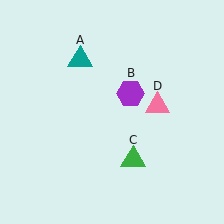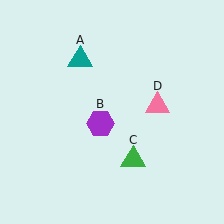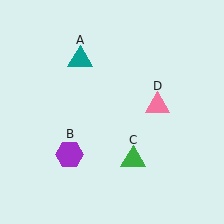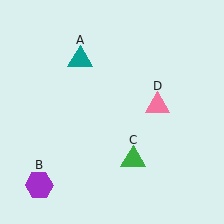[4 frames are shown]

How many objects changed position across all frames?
1 object changed position: purple hexagon (object B).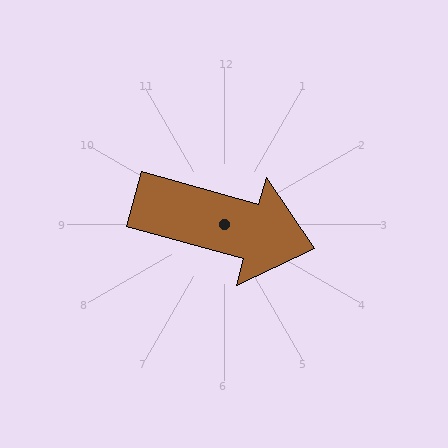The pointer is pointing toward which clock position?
Roughly 4 o'clock.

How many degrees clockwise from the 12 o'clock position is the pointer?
Approximately 105 degrees.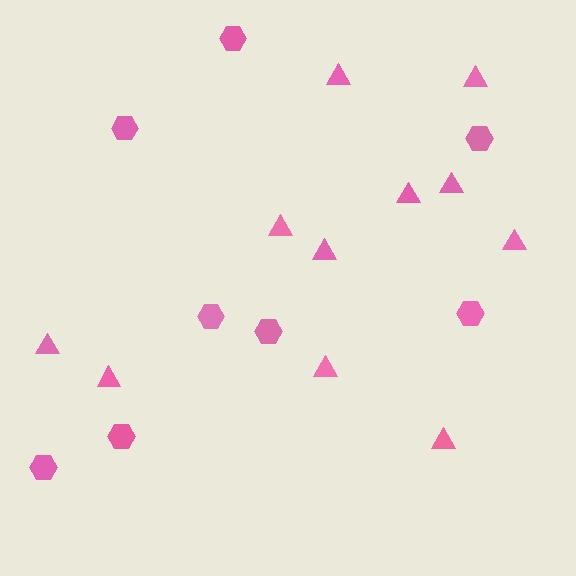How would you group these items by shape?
There are 2 groups: one group of triangles (11) and one group of hexagons (8).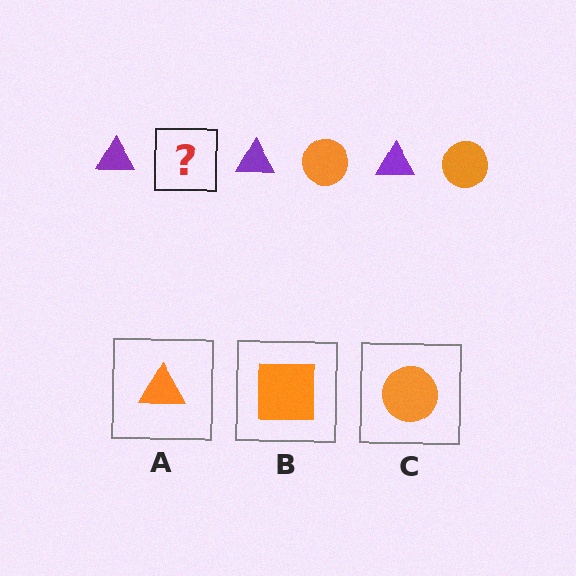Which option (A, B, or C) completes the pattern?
C.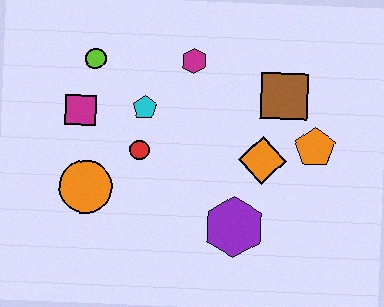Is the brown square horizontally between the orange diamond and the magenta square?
No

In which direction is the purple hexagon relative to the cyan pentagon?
The purple hexagon is below the cyan pentagon.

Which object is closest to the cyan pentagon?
The red circle is closest to the cyan pentagon.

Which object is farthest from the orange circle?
The orange pentagon is farthest from the orange circle.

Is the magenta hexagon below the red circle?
No